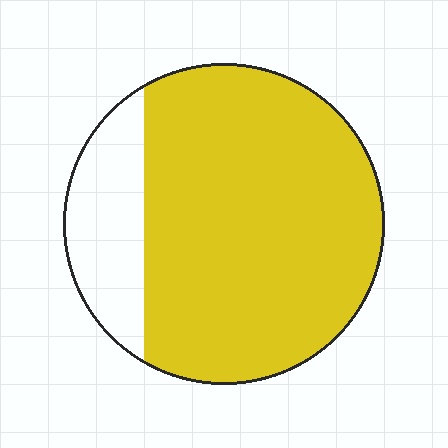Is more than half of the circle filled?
Yes.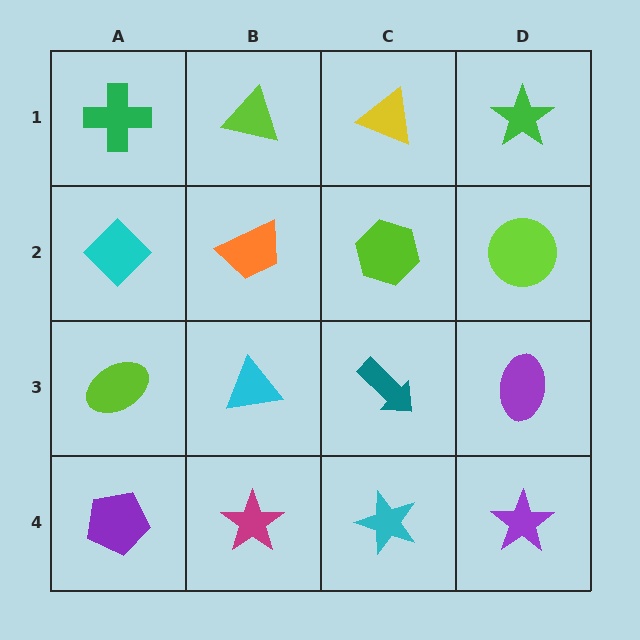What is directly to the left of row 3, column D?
A teal arrow.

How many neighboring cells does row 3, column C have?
4.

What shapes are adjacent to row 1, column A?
A cyan diamond (row 2, column A), a lime triangle (row 1, column B).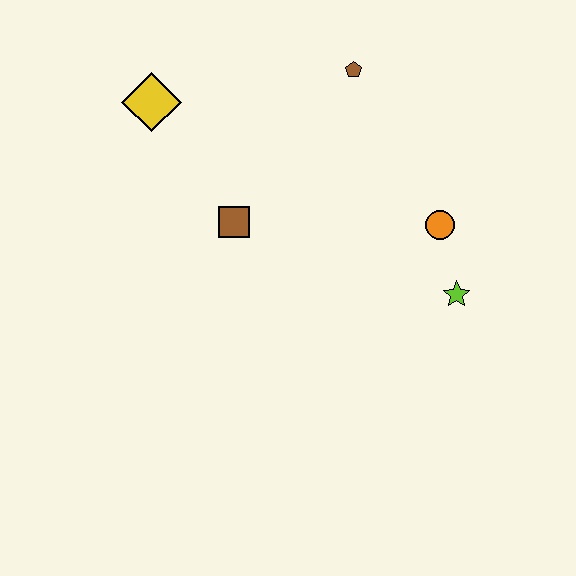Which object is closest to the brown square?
The yellow diamond is closest to the brown square.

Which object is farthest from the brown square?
The lime star is farthest from the brown square.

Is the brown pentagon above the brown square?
Yes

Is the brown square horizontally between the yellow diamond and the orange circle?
Yes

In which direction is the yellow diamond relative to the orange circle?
The yellow diamond is to the left of the orange circle.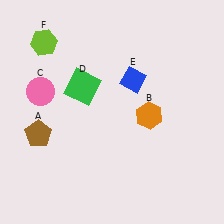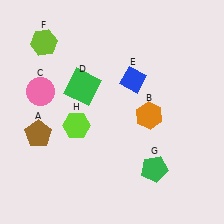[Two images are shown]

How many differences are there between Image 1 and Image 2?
There are 2 differences between the two images.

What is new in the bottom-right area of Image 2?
A green pentagon (G) was added in the bottom-right area of Image 2.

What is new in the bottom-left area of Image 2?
A lime hexagon (H) was added in the bottom-left area of Image 2.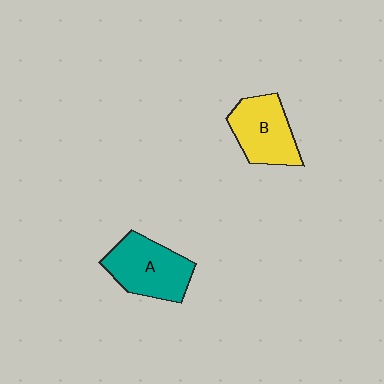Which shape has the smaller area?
Shape B (yellow).